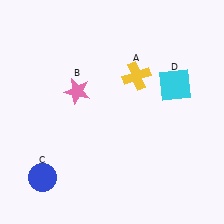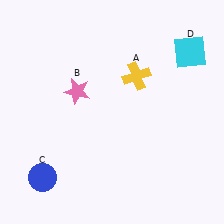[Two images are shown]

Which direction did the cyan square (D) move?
The cyan square (D) moved up.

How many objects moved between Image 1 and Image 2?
1 object moved between the two images.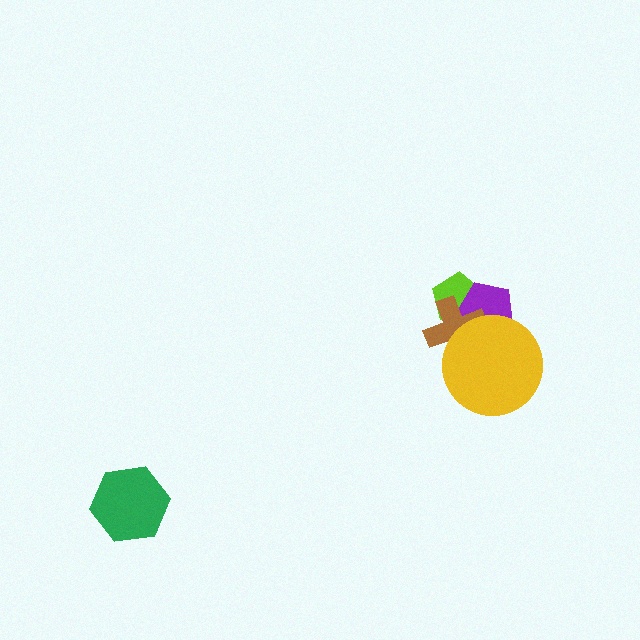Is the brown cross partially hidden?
Yes, it is partially covered by another shape.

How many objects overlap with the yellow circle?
2 objects overlap with the yellow circle.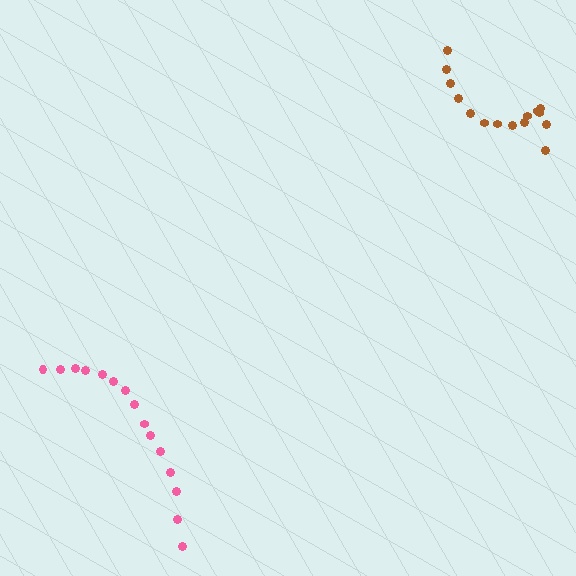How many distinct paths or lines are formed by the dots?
There are 2 distinct paths.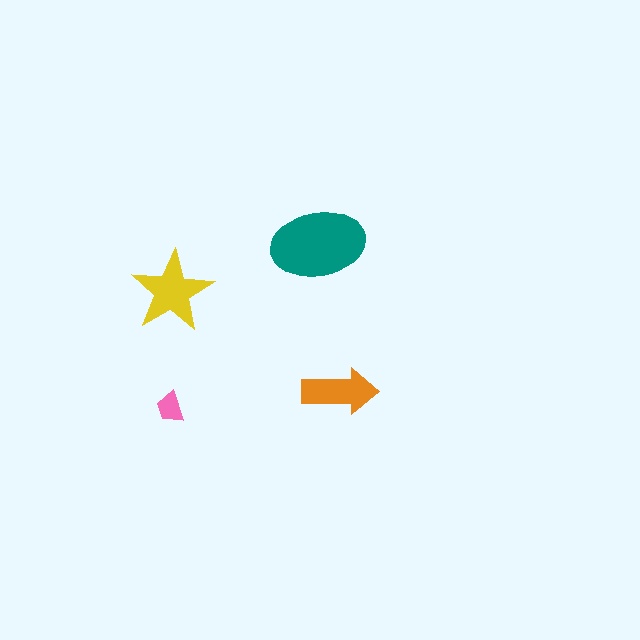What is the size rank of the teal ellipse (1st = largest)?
1st.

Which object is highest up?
The teal ellipse is topmost.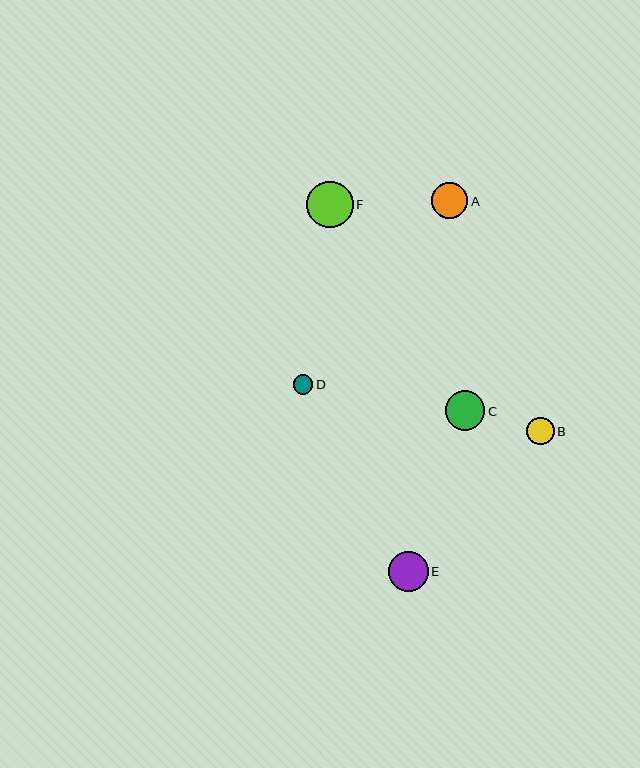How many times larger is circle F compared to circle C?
Circle F is approximately 1.2 times the size of circle C.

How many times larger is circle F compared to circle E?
Circle F is approximately 1.2 times the size of circle E.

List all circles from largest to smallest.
From largest to smallest: F, E, C, A, B, D.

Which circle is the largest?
Circle F is the largest with a size of approximately 47 pixels.